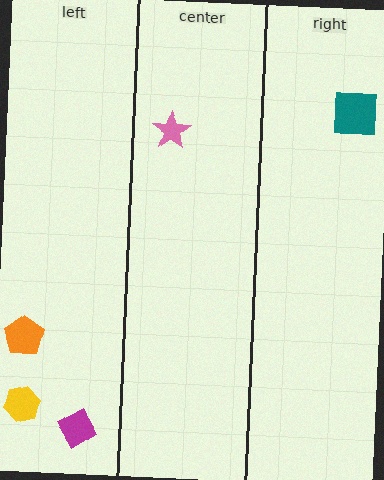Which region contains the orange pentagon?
The left region.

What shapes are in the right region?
The teal square.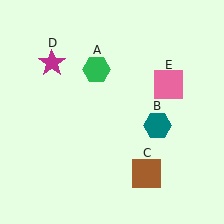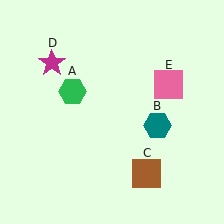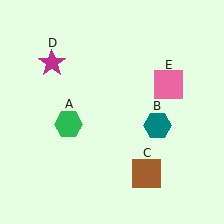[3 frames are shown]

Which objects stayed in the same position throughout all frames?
Teal hexagon (object B) and brown square (object C) and magenta star (object D) and pink square (object E) remained stationary.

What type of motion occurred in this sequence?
The green hexagon (object A) rotated counterclockwise around the center of the scene.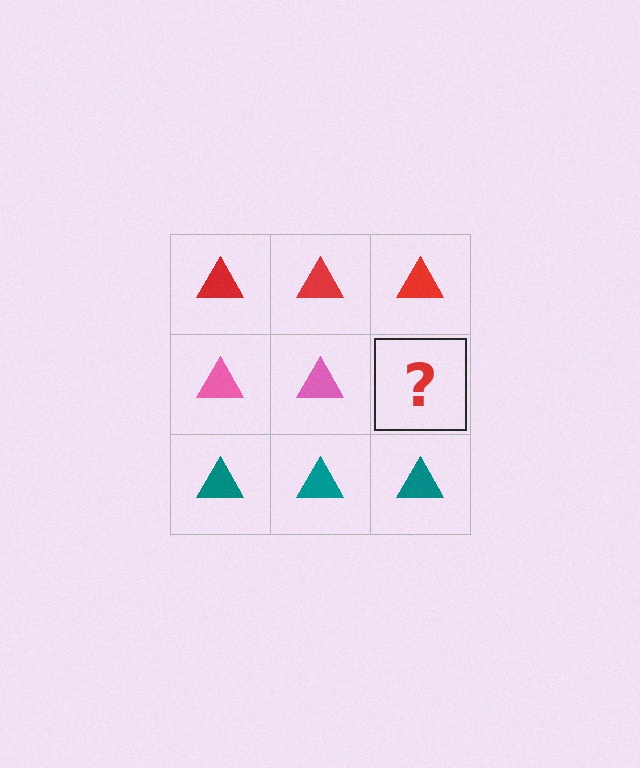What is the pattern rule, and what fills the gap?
The rule is that each row has a consistent color. The gap should be filled with a pink triangle.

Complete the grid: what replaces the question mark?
The question mark should be replaced with a pink triangle.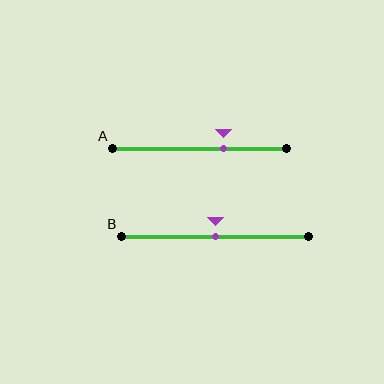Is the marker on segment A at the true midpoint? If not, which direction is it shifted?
No, the marker on segment A is shifted to the right by about 14% of the segment length.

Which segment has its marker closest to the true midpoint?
Segment B has its marker closest to the true midpoint.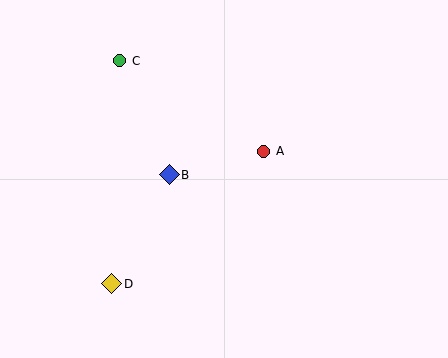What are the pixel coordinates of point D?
Point D is at (112, 284).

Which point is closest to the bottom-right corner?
Point A is closest to the bottom-right corner.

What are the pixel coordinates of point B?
Point B is at (169, 175).